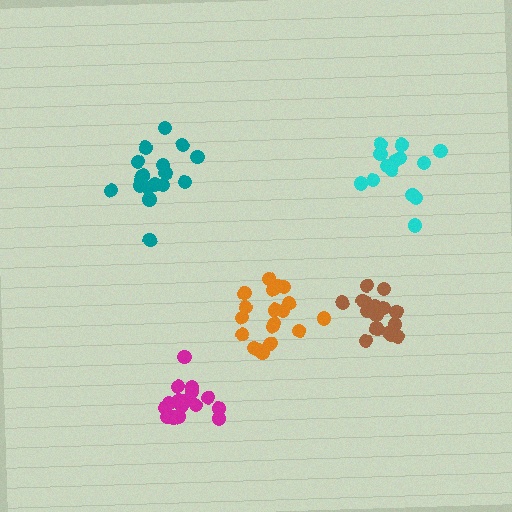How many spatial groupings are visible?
There are 5 spatial groupings.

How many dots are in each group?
Group 1: 17 dots, Group 2: 18 dots, Group 3: 16 dots, Group 4: 14 dots, Group 5: 19 dots (84 total).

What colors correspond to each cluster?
The clusters are colored: teal, magenta, brown, cyan, orange.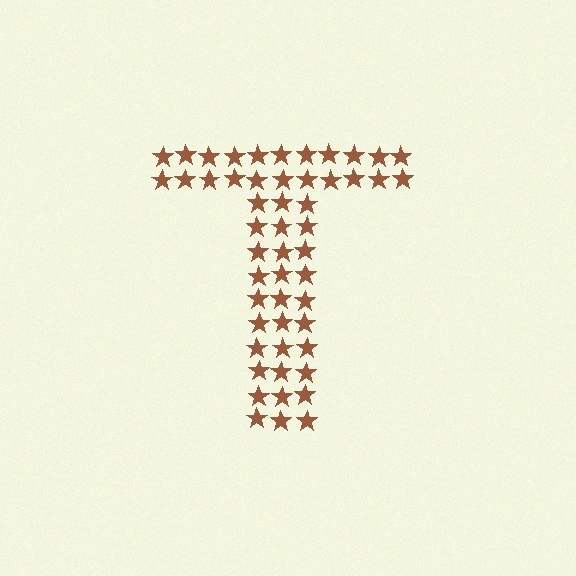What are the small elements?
The small elements are stars.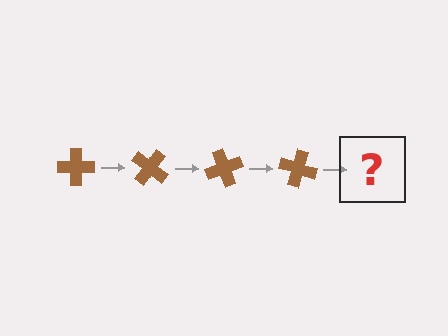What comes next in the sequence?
The next element should be a brown cross rotated 140 degrees.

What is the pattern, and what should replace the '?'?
The pattern is that the cross rotates 35 degrees each step. The '?' should be a brown cross rotated 140 degrees.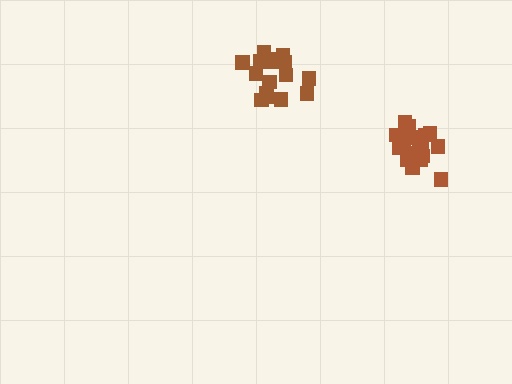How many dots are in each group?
Group 1: 18 dots, Group 2: 17 dots (35 total).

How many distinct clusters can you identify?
There are 2 distinct clusters.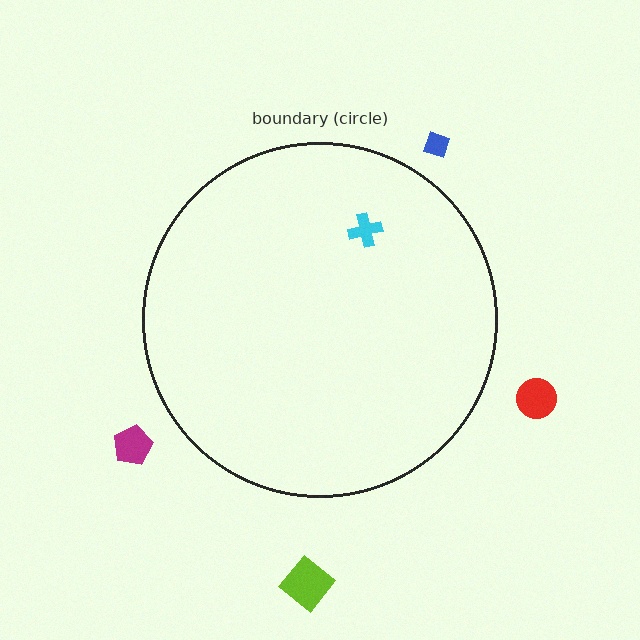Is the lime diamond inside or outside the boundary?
Outside.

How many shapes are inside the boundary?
1 inside, 4 outside.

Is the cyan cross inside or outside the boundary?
Inside.